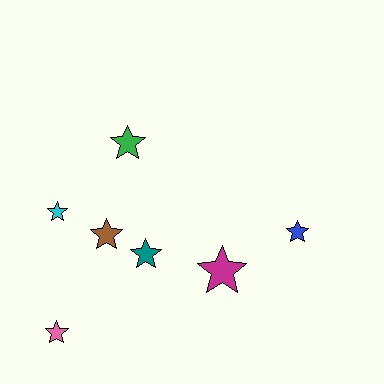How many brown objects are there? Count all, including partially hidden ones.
There is 1 brown object.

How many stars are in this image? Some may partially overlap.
There are 7 stars.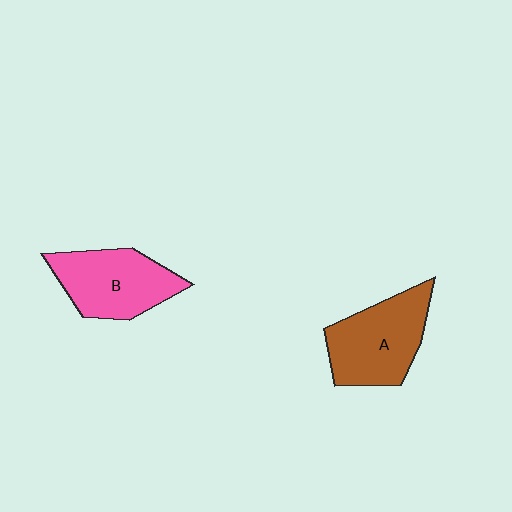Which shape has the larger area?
Shape A (brown).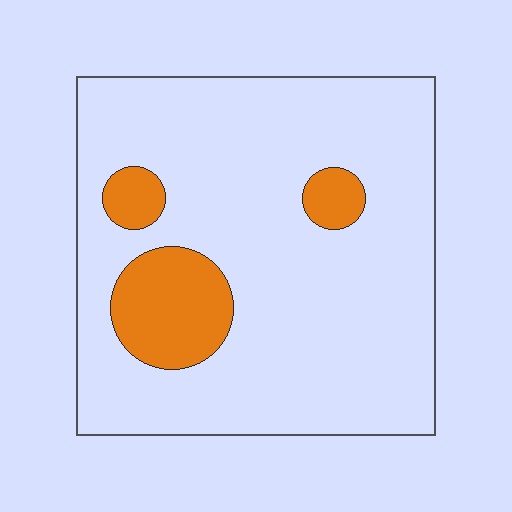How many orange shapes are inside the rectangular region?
3.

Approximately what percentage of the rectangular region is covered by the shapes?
Approximately 15%.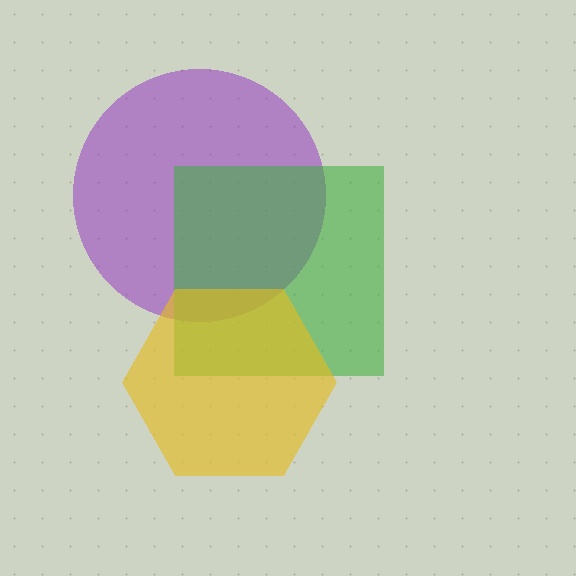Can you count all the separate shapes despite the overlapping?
Yes, there are 3 separate shapes.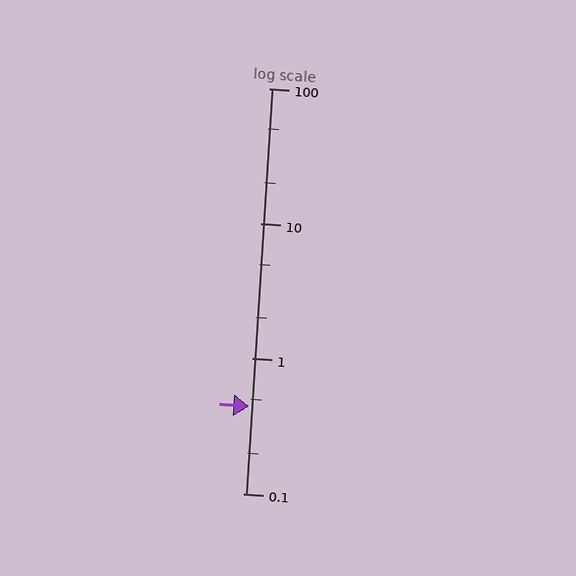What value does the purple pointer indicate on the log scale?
The pointer indicates approximately 0.44.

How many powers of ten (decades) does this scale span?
The scale spans 3 decades, from 0.1 to 100.